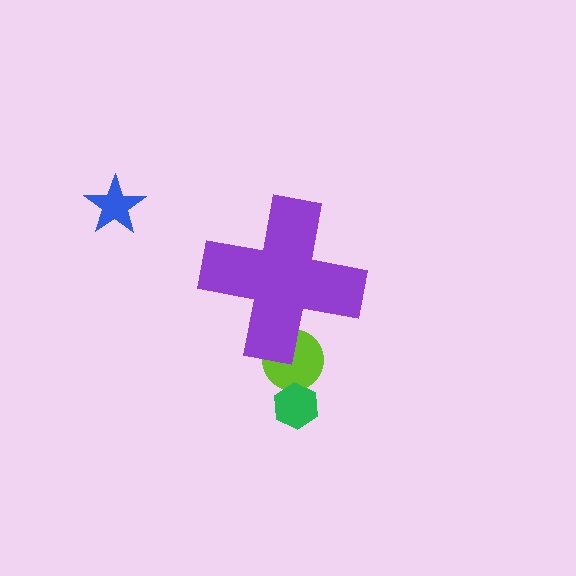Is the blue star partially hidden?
No, the blue star is fully visible.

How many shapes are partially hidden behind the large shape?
1 shape is partially hidden.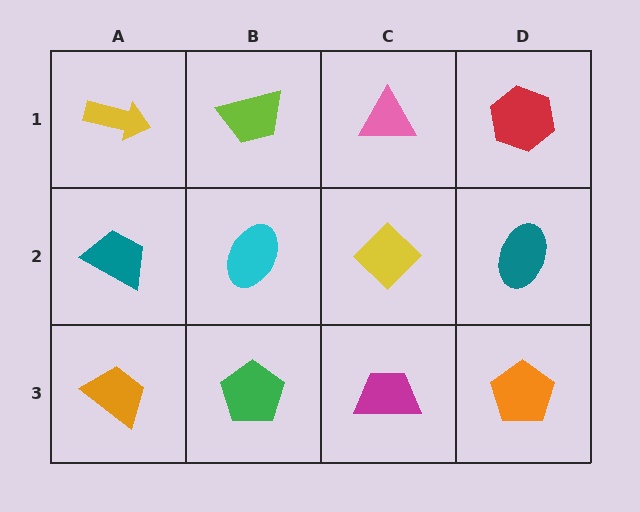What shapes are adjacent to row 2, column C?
A pink triangle (row 1, column C), a magenta trapezoid (row 3, column C), a cyan ellipse (row 2, column B), a teal ellipse (row 2, column D).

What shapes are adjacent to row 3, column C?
A yellow diamond (row 2, column C), a green pentagon (row 3, column B), an orange pentagon (row 3, column D).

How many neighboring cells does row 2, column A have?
3.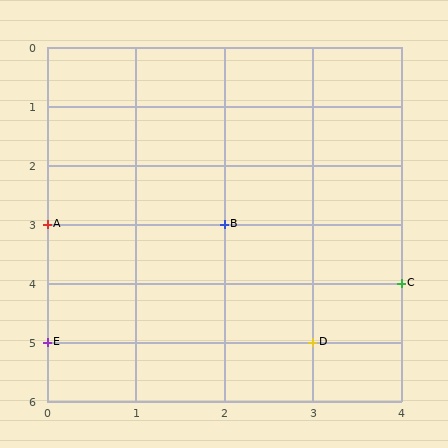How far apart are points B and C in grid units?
Points B and C are 2 columns and 1 row apart (about 2.2 grid units diagonally).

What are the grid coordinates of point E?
Point E is at grid coordinates (0, 5).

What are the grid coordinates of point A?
Point A is at grid coordinates (0, 3).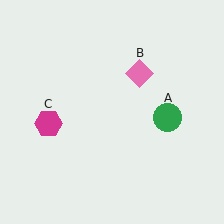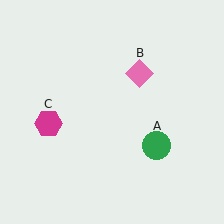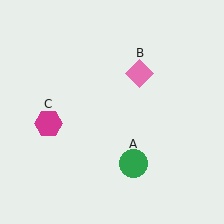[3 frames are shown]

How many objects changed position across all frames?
1 object changed position: green circle (object A).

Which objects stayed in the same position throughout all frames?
Pink diamond (object B) and magenta hexagon (object C) remained stationary.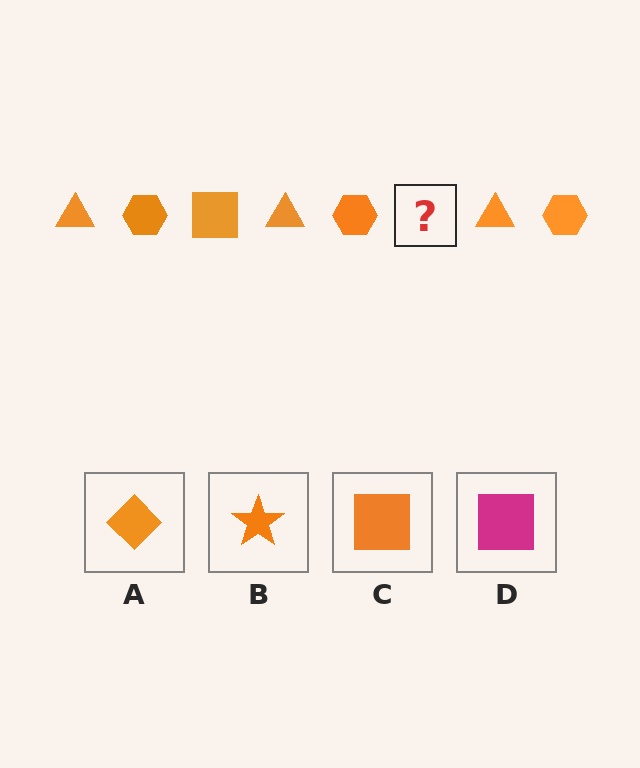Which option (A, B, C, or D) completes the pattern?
C.